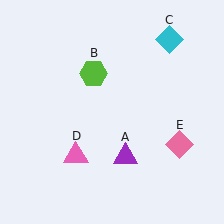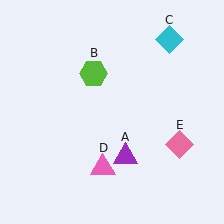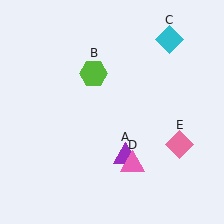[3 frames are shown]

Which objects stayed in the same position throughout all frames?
Purple triangle (object A) and lime hexagon (object B) and cyan diamond (object C) and pink diamond (object E) remained stationary.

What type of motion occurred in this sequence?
The pink triangle (object D) rotated counterclockwise around the center of the scene.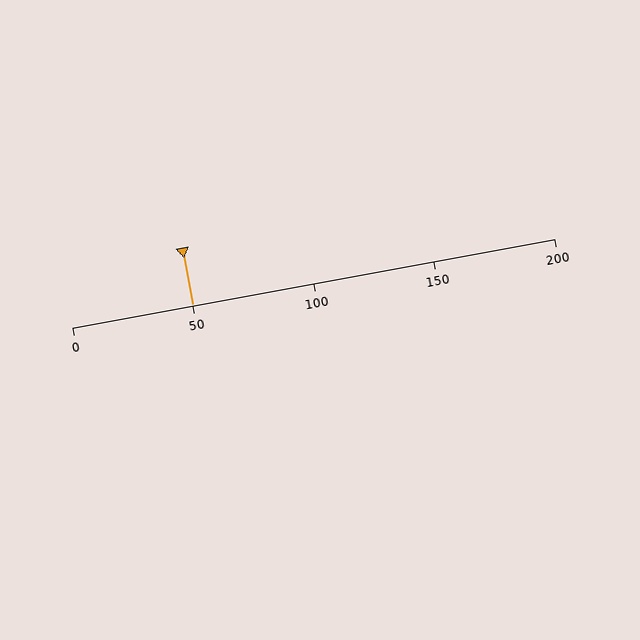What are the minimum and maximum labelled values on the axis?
The axis runs from 0 to 200.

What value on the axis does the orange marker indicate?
The marker indicates approximately 50.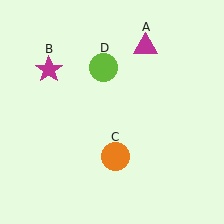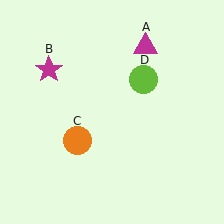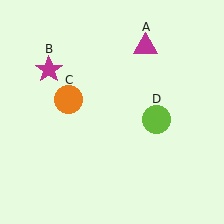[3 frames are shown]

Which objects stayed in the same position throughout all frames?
Magenta triangle (object A) and magenta star (object B) remained stationary.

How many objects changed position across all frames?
2 objects changed position: orange circle (object C), lime circle (object D).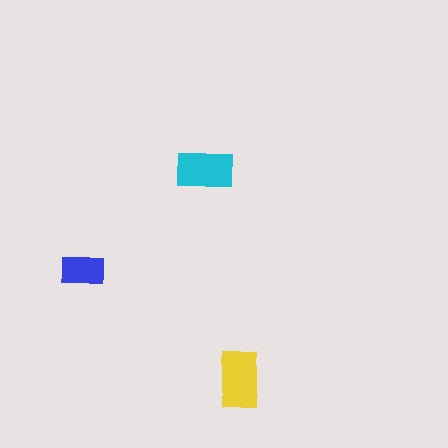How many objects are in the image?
There are 3 objects in the image.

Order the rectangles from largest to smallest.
the yellow one, the cyan one, the blue one.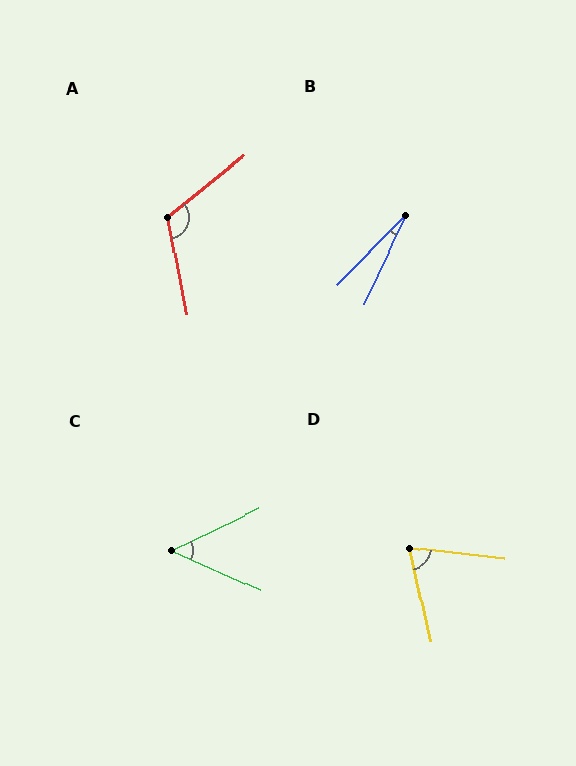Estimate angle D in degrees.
Approximately 71 degrees.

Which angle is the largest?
A, at approximately 118 degrees.